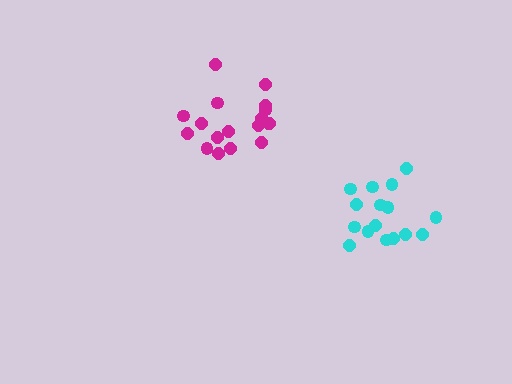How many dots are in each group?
Group 1: 16 dots, Group 2: 18 dots (34 total).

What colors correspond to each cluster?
The clusters are colored: cyan, magenta.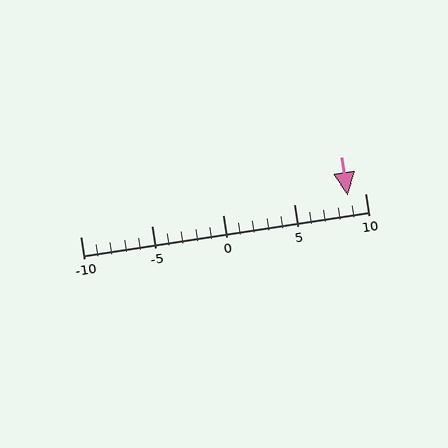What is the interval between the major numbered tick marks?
The major tick marks are spaced 5 units apart.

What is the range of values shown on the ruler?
The ruler shows values from -10 to 10.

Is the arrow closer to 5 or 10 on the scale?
The arrow is closer to 10.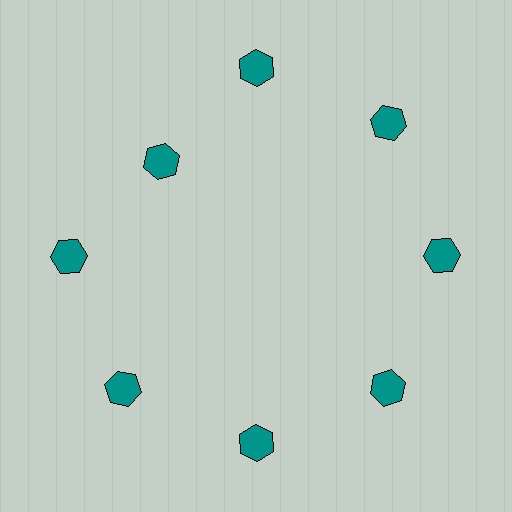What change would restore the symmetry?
The symmetry would be restored by moving it outward, back onto the ring so that all 8 hexagons sit at equal angles and equal distance from the center.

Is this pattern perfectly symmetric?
No. The 8 teal hexagons are arranged in a ring, but one element near the 10 o'clock position is pulled inward toward the center, breaking the 8-fold rotational symmetry.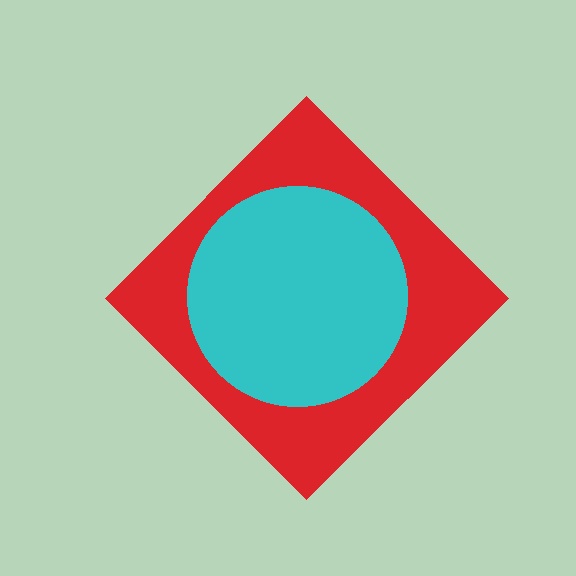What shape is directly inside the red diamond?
The cyan circle.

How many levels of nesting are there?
2.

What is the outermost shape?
The red diamond.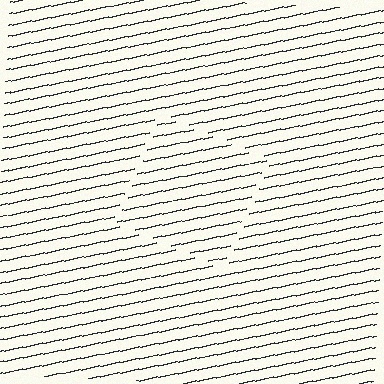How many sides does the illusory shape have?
4 sides — the line-ends trace a square.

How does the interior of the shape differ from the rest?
The interior of the shape contains the same grating, shifted by half a period — the contour is defined by the phase discontinuity where line-ends from the inner and outer gratings abut.